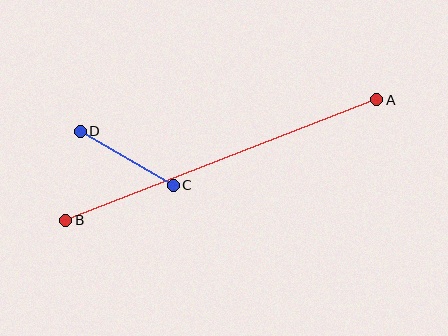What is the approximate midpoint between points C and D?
The midpoint is at approximately (127, 158) pixels.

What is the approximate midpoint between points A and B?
The midpoint is at approximately (221, 160) pixels.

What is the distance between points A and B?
The distance is approximately 334 pixels.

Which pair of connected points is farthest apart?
Points A and B are farthest apart.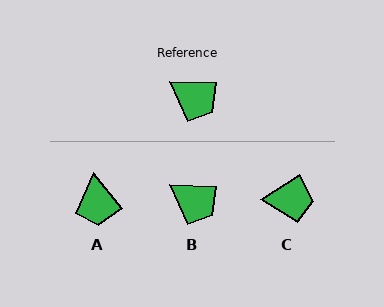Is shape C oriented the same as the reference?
No, it is off by about 35 degrees.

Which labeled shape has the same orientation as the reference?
B.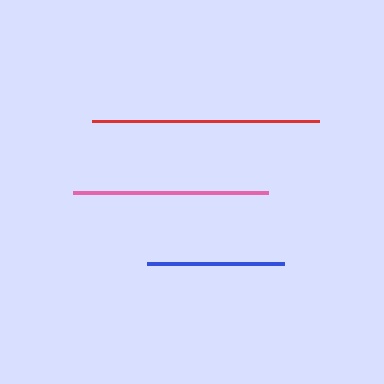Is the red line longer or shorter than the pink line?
The red line is longer than the pink line.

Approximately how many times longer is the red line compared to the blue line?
The red line is approximately 1.7 times the length of the blue line.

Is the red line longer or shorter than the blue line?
The red line is longer than the blue line.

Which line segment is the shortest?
The blue line is the shortest at approximately 137 pixels.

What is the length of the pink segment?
The pink segment is approximately 195 pixels long.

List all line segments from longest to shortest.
From longest to shortest: red, pink, blue.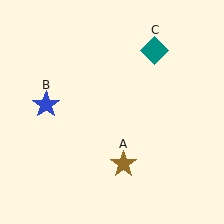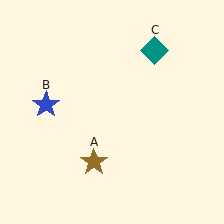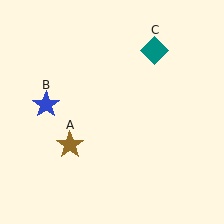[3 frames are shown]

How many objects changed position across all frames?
1 object changed position: brown star (object A).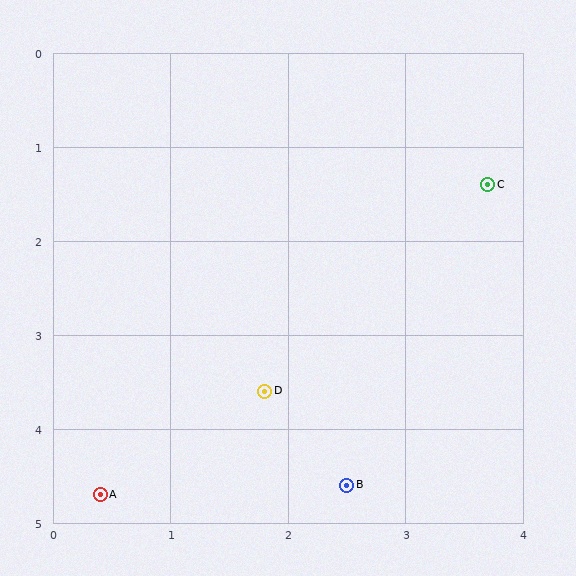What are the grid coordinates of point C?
Point C is at approximately (3.7, 1.4).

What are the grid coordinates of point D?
Point D is at approximately (1.8, 3.6).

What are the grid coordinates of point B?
Point B is at approximately (2.5, 4.6).